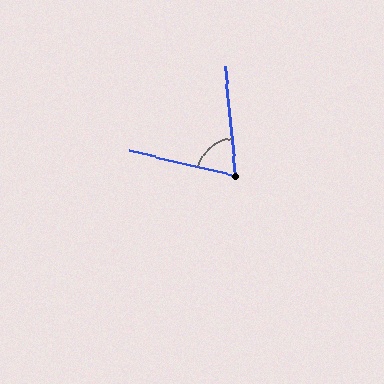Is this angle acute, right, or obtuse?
It is acute.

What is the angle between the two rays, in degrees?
Approximately 71 degrees.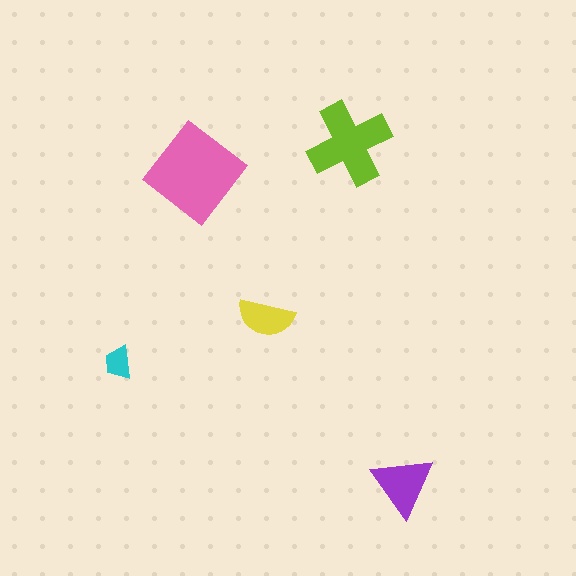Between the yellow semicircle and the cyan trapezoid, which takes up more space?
The yellow semicircle.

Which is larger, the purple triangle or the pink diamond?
The pink diamond.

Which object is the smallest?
The cyan trapezoid.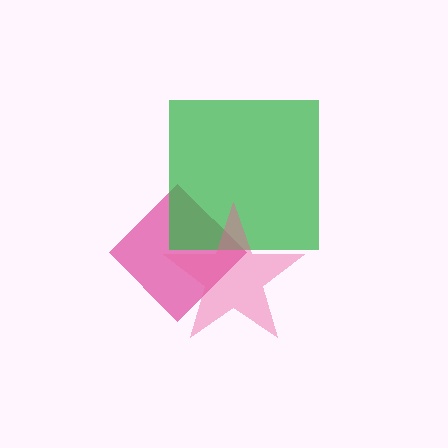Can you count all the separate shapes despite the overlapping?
Yes, there are 3 separate shapes.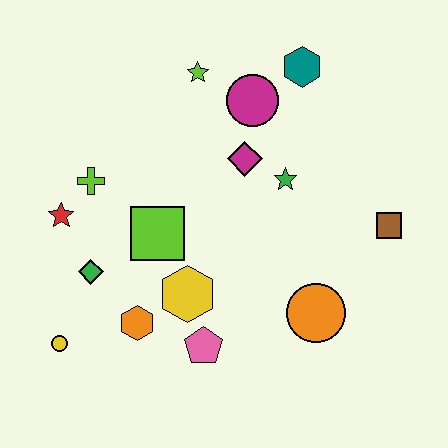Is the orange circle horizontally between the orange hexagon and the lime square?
No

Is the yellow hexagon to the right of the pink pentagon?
No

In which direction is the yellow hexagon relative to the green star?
The yellow hexagon is below the green star.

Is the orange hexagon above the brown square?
No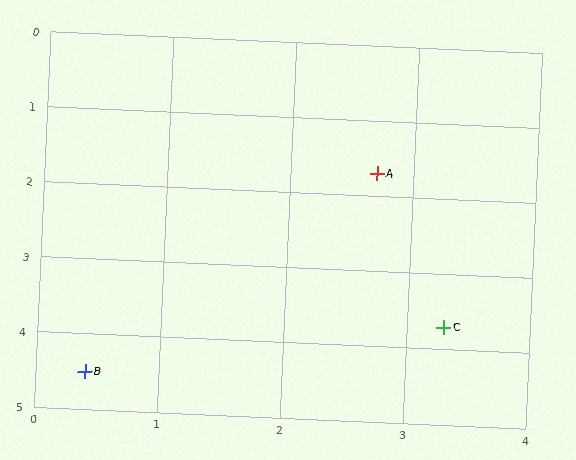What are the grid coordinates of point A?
Point A is at approximately (2.7, 1.7).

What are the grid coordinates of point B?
Point B is at approximately (0.4, 4.5).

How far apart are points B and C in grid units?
Points B and C are about 3.0 grid units apart.